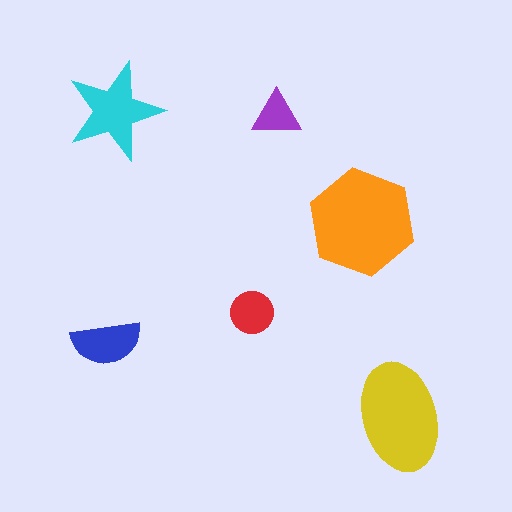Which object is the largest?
The orange hexagon.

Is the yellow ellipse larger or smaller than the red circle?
Larger.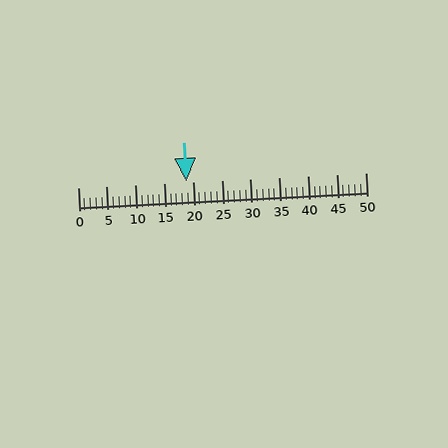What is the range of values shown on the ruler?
The ruler shows values from 0 to 50.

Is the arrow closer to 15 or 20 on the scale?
The arrow is closer to 20.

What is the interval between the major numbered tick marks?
The major tick marks are spaced 5 units apart.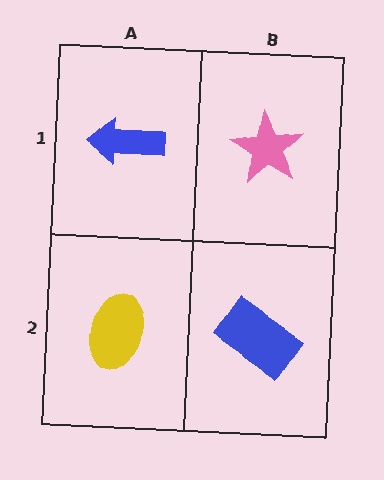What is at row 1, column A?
A blue arrow.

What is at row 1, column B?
A pink star.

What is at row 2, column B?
A blue rectangle.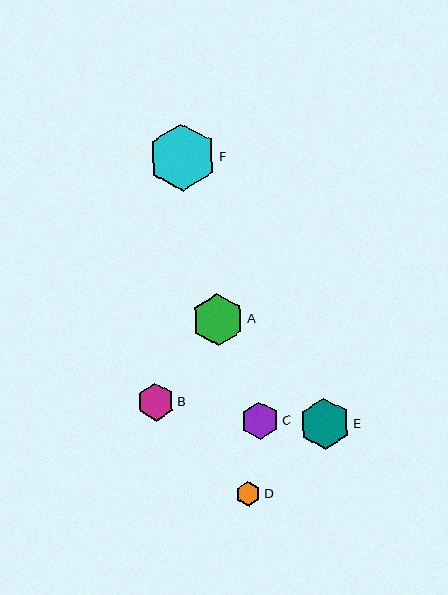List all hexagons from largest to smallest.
From largest to smallest: F, A, E, B, C, D.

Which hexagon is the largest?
Hexagon F is the largest with a size of approximately 67 pixels.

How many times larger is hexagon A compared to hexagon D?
Hexagon A is approximately 2.1 times the size of hexagon D.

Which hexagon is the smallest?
Hexagon D is the smallest with a size of approximately 25 pixels.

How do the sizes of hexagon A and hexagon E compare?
Hexagon A and hexagon E are approximately the same size.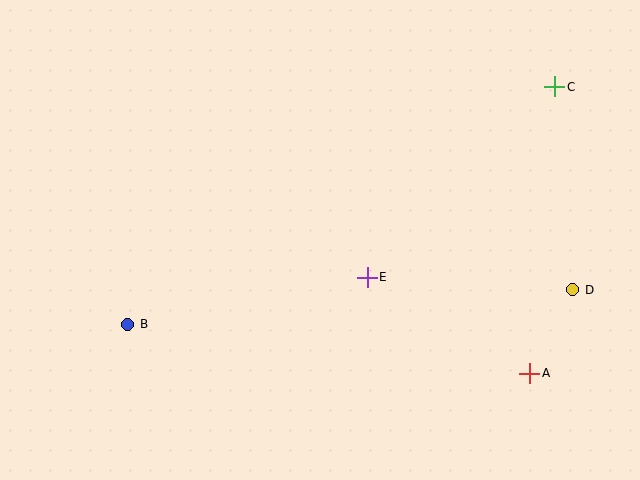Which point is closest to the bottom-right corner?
Point A is closest to the bottom-right corner.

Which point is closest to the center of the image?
Point E at (367, 277) is closest to the center.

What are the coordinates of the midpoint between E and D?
The midpoint between E and D is at (470, 284).